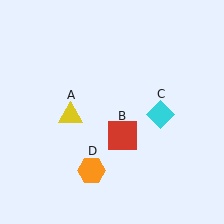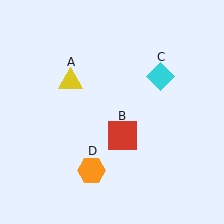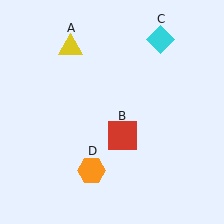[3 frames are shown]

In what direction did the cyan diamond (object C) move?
The cyan diamond (object C) moved up.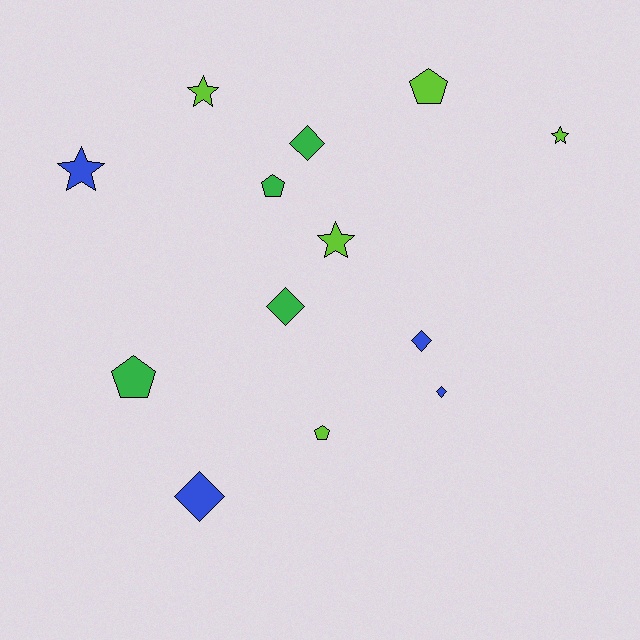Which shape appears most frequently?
Diamond, with 5 objects.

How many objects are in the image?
There are 13 objects.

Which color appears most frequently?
Lime, with 5 objects.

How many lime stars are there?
There are 3 lime stars.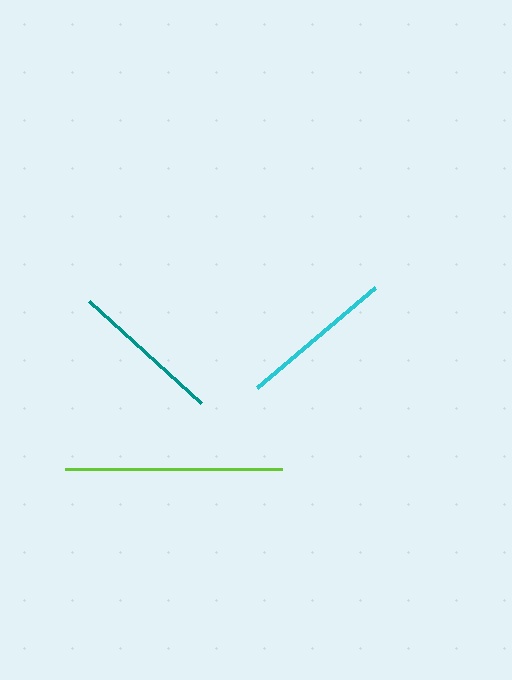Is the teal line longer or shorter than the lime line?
The lime line is longer than the teal line.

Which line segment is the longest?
The lime line is the longest at approximately 216 pixels.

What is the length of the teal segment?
The teal segment is approximately 152 pixels long.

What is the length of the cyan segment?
The cyan segment is approximately 154 pixels long.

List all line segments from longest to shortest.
From longest to shortest: lime, cyan, teal.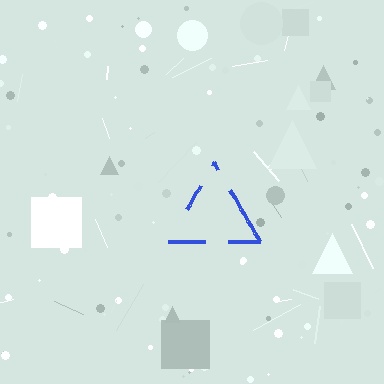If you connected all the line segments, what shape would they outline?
They would outline a triangle.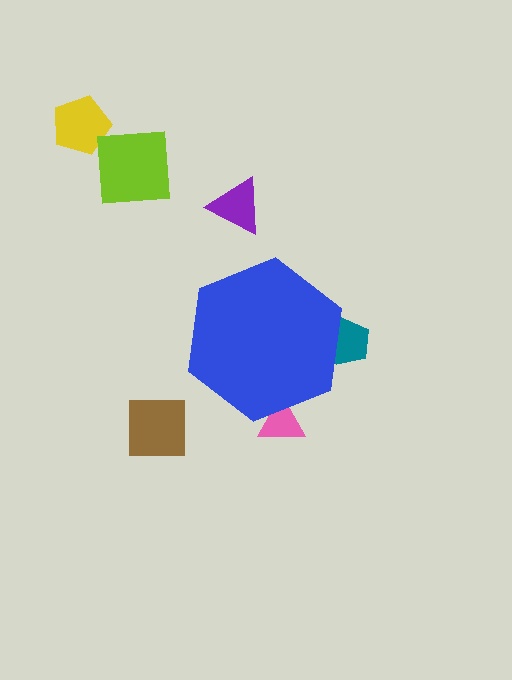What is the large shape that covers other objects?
A blue hexagon.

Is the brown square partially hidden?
No, the brown square is fully visible.